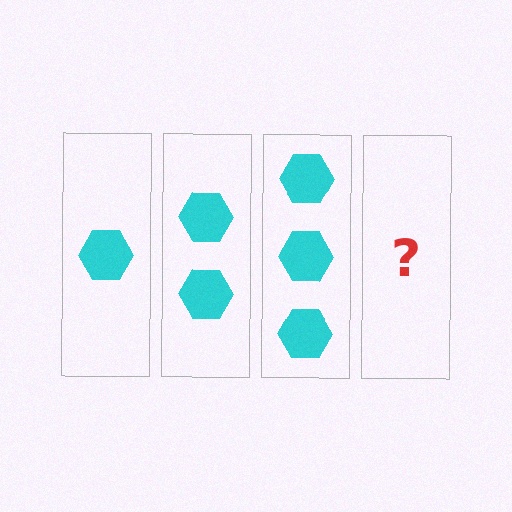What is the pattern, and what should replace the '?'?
The pattern is that each step adds one more hexagon. The '?' should be 4 hexagons.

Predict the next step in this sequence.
The next step is 4 hexagons.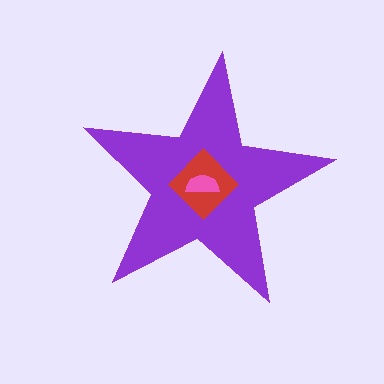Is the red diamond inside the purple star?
Yes.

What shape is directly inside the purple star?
The red diamond.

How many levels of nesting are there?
3.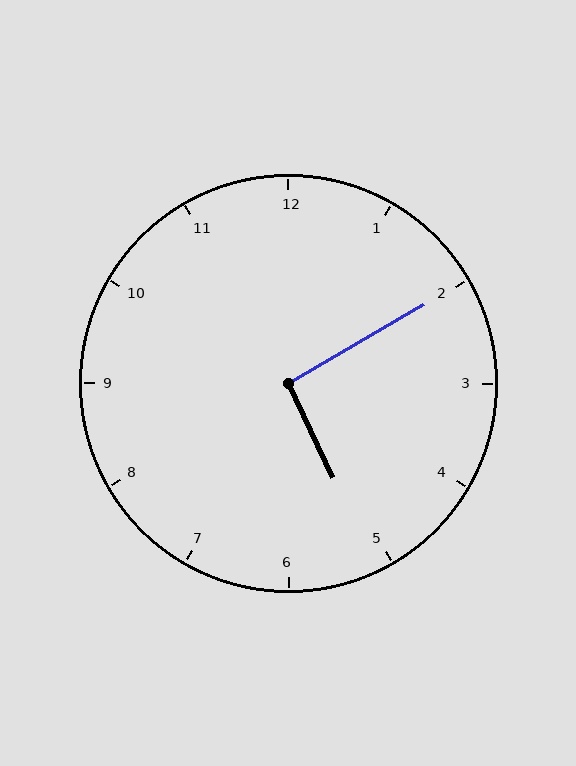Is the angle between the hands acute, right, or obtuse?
It is right.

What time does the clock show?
5:10.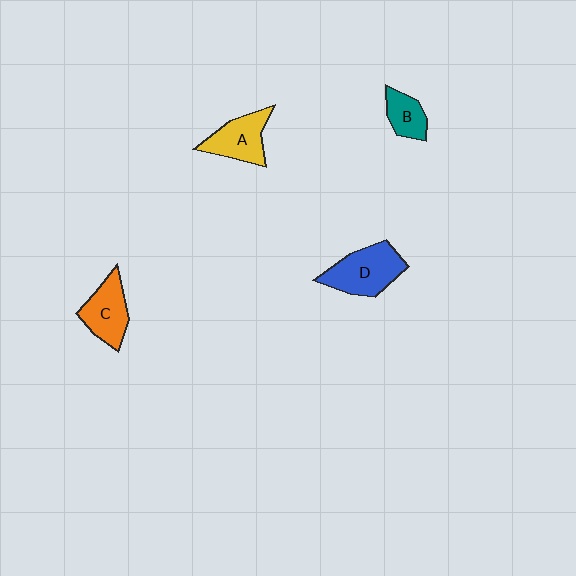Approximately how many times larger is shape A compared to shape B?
Approximately 1.5 times.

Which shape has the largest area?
Shape D (blue).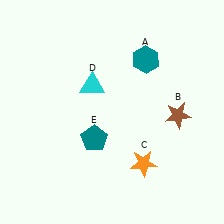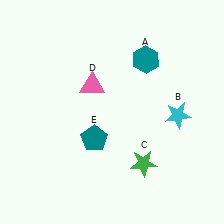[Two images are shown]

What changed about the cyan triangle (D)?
In Image 1, D is cyan. In Image 2, it changed to pink.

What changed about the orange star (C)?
In Image 1, C is orange. In Image 2, it changed to green.